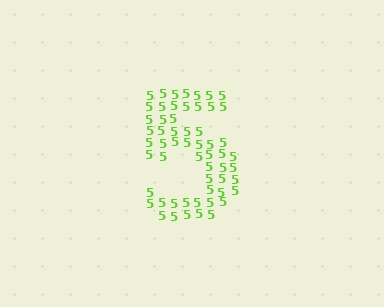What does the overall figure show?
The overall figure shows the digit 5.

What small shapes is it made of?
It is made of small digit 5's.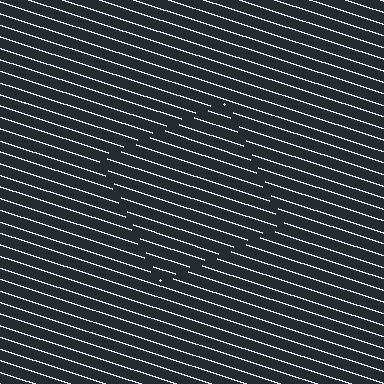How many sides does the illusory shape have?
4 sides — the line-ends trace a square.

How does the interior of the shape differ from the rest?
The interior of the shape contains the same grating, shifted by half a period — the contour is defined by the phase discontinuity where line-ends from the inner and outer gratings abut.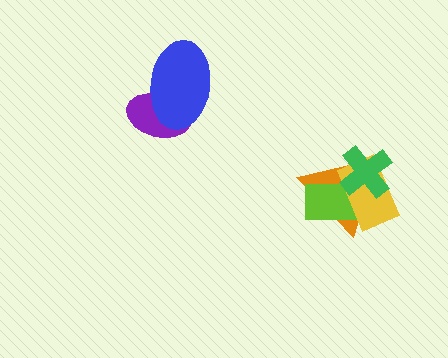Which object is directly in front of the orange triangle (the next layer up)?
The lime rectangle is directly in front of the orange triangle.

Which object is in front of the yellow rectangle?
The green cross is in front of the yellow rectangle.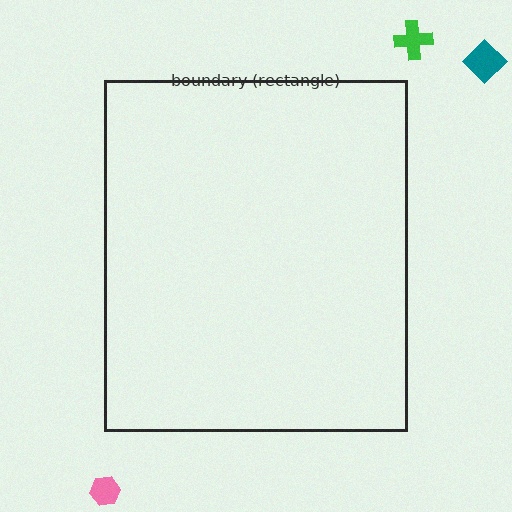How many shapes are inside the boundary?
0 inside, 3 outside.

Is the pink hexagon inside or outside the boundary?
Outside.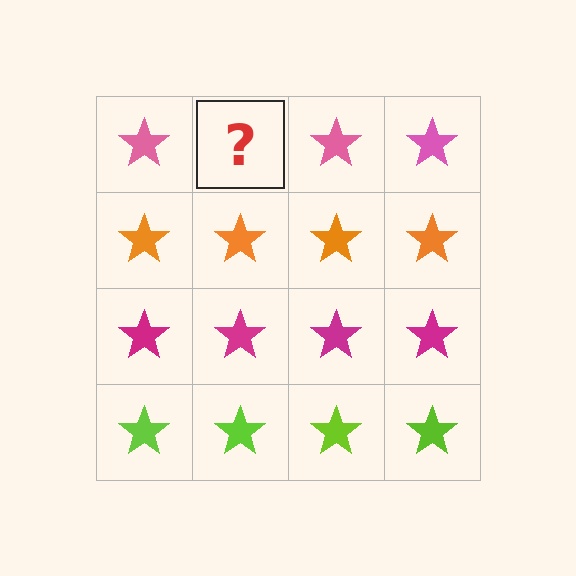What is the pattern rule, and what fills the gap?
The rule is that each row has a consistent color. The gap should be filled with a pink star.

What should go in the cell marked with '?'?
The missing cell should contain a pink star.